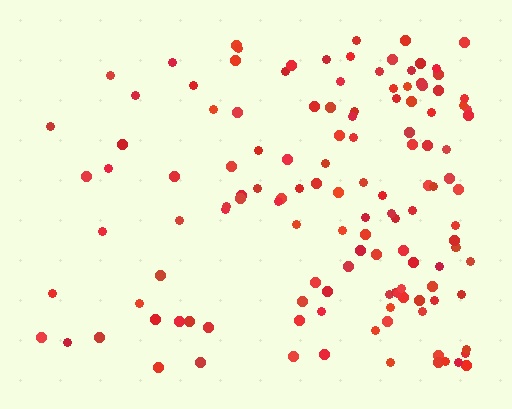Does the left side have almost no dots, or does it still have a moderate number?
Still a moderate number, just noticeably fewer than the right.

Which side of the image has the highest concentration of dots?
The right.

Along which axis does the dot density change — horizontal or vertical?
Horizontal.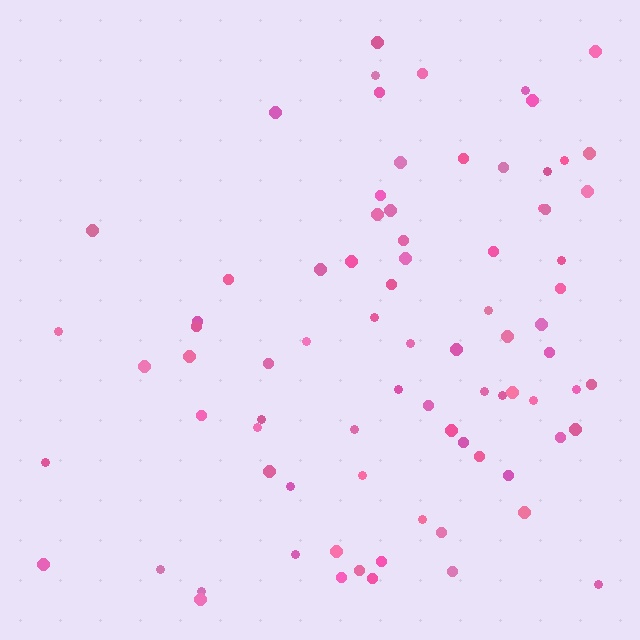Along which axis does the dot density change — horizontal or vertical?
Horizontal.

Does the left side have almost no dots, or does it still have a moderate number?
Still a moderate number, just noticeably fewer than the right.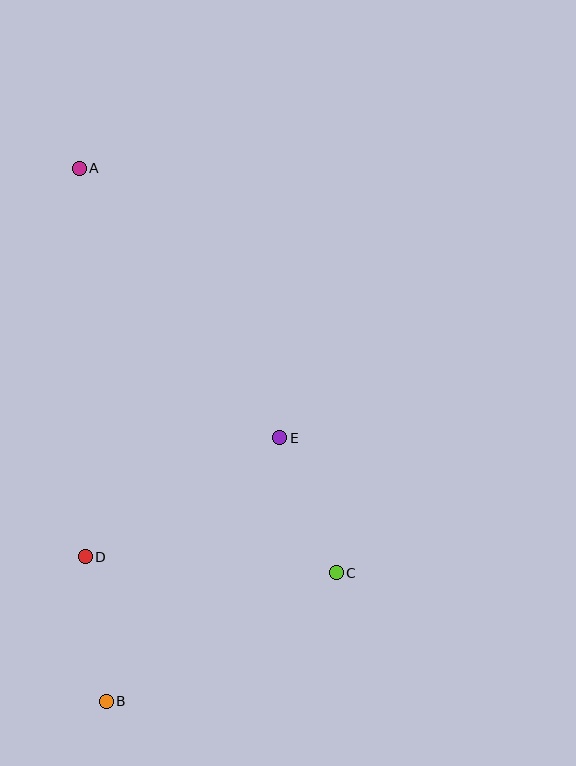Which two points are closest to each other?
Points B and D are closest to each other.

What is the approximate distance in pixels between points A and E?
The distance between A and E is approximately 336 pixels.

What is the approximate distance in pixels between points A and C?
The distance between A and C is approximately 479 pixels.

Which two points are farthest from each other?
Points A and B are farthest from each other.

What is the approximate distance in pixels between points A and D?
The distance between A and D is approximately 389 pixels.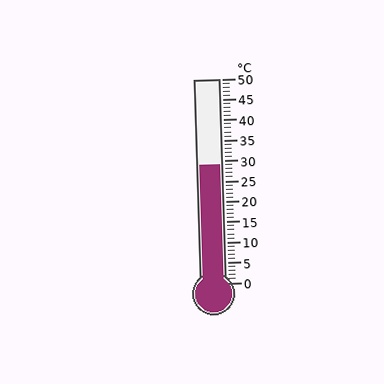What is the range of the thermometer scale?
The thermometer scale ranges from 0°C to 50°C.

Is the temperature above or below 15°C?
The temperature is above 15°C.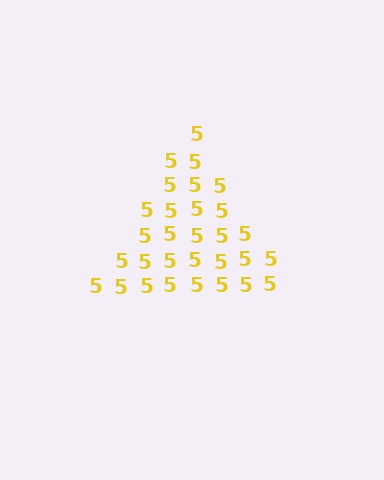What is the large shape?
The large shape is a triangle.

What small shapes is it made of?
It is made of small digit 5's.